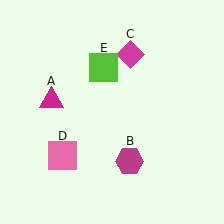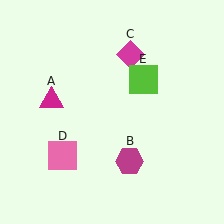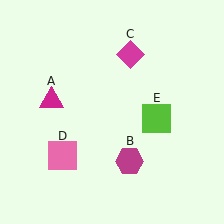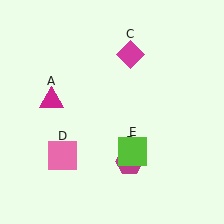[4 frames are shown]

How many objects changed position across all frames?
1 object changed position: lime square (object E).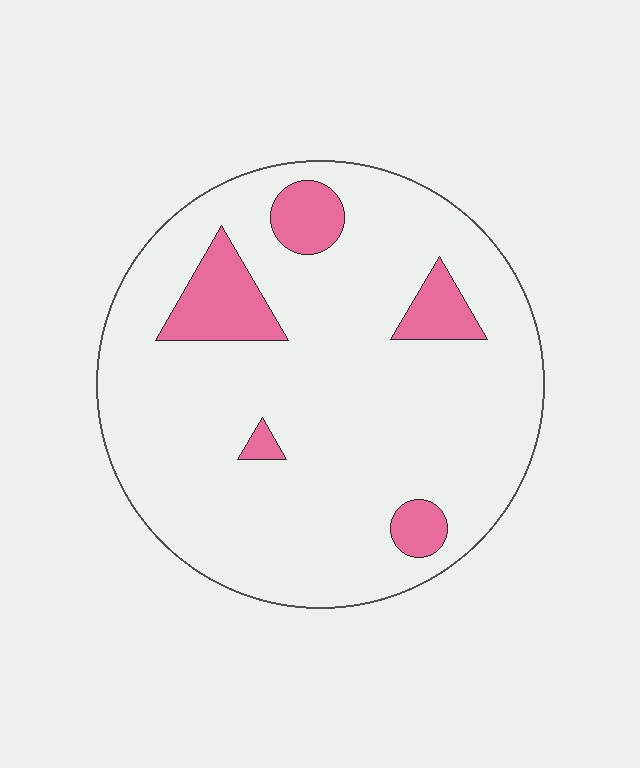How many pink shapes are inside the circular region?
5.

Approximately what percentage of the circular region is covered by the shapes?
Approximately 15%.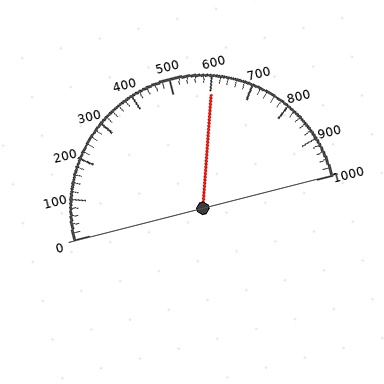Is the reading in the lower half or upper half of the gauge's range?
The reading is in the upper half of the range (0 to 1000).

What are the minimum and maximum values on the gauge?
The gauge ranges from 0 to 1000.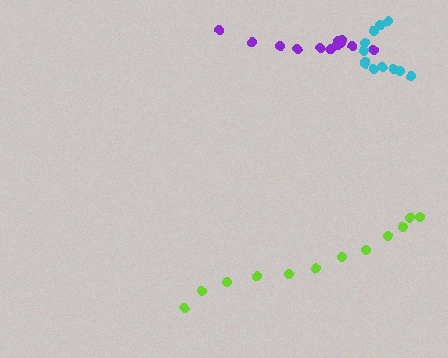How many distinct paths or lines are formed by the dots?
There are 3 distinct paths.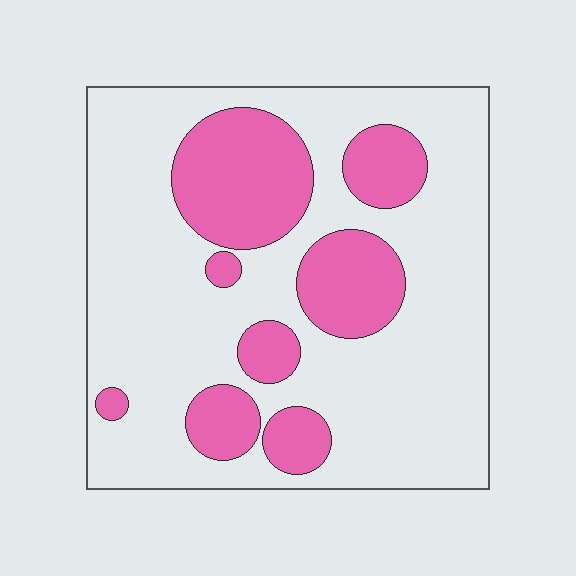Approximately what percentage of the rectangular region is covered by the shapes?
Approximately 25%.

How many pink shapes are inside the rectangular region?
8.